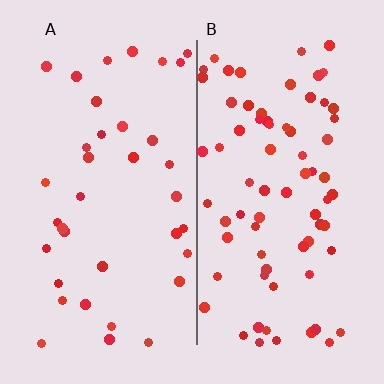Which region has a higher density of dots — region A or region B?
B (the right).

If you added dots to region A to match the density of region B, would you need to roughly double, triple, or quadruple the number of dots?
Approximately double.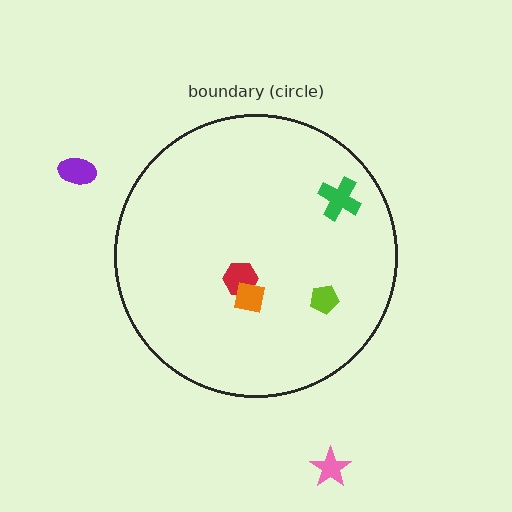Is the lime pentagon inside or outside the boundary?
Inside.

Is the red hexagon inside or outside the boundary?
Inside.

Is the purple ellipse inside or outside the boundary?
Outside.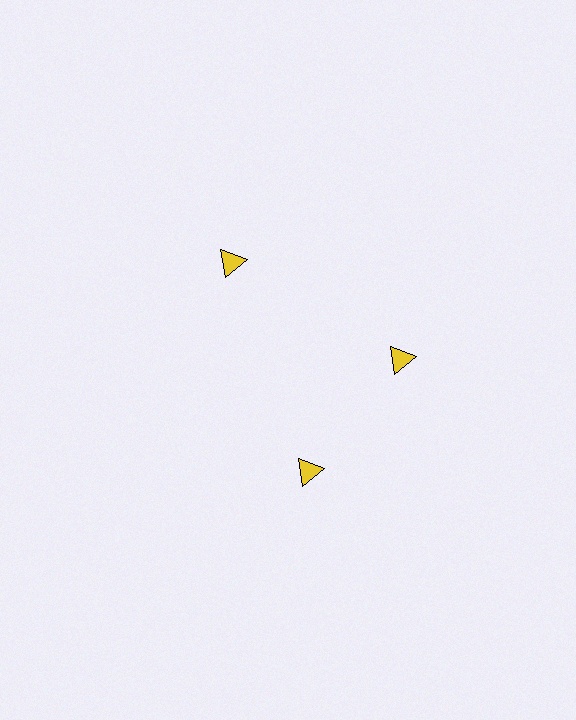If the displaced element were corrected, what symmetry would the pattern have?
It would have 3-fold rotational symmetry — the pattern would map onto itself every 120 degrees.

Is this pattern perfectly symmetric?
No. The 3 yellow triangles are arranged in a ring, but one element near the 7 o'clock position is rotated out of alignment along the ring, breaking the 3-fold rotational symmetry.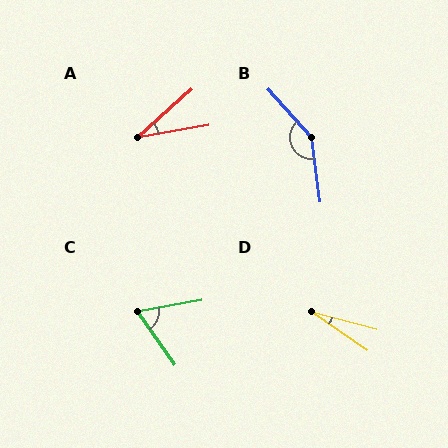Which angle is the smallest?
D, at approximately 20 degrees.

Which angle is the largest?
B, at approximately 145 degrees.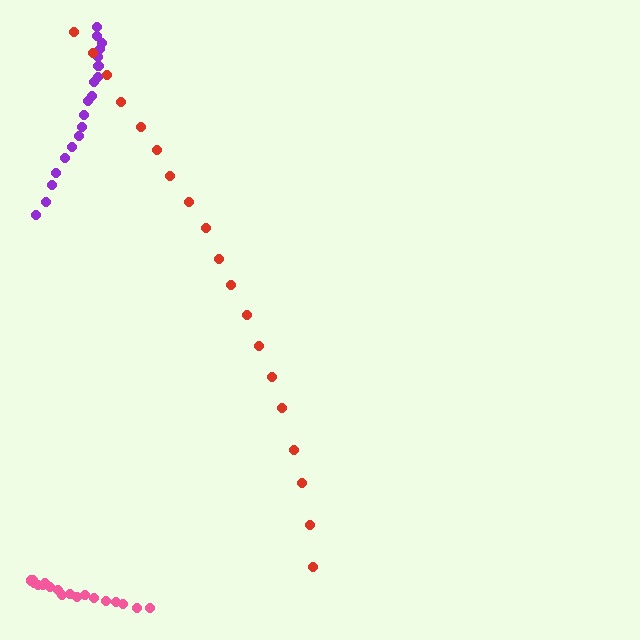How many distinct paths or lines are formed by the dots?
There are 3 distinct paths.